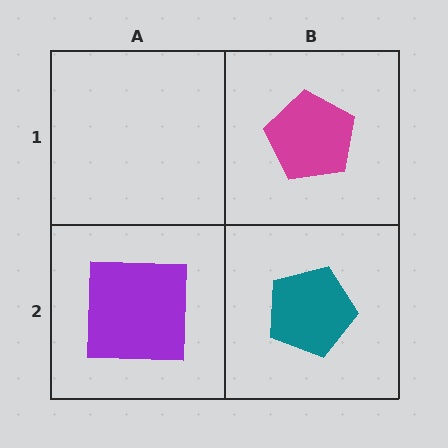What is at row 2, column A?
A purple square.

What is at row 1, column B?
A magenta pentagon.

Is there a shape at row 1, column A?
No, that cell is empty.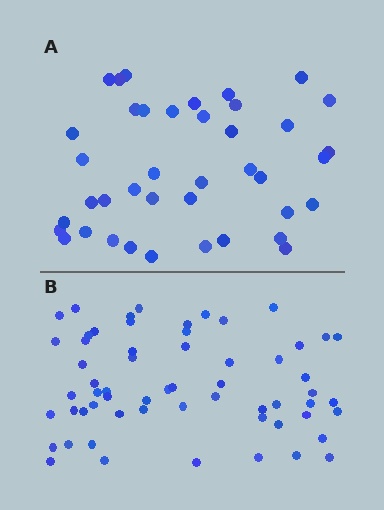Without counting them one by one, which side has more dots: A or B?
Region B (the bottom region) has more dots.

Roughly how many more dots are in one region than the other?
Region B has approximately 20 more dots than region A.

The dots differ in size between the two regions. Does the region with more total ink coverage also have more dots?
No. Region A has more total ink coverage because its dots are larger, but region B actually contains more individual dots. Total area can be misleading — the number of items is what matters here.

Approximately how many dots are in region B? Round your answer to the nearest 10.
About 60 dots.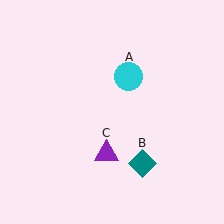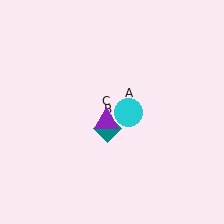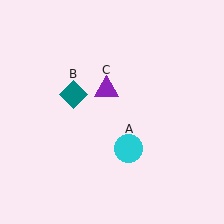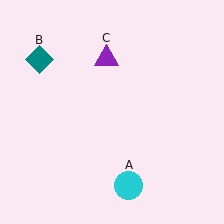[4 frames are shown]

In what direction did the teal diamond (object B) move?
The teal diamond (object B) moved up and to the left.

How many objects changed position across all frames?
3 objects changed position: cyan circle (object A), teal diamond (object B), purple triangle (object C).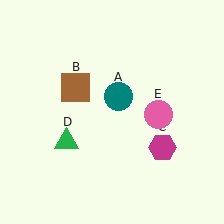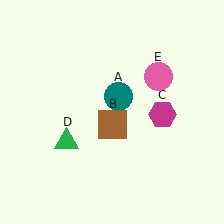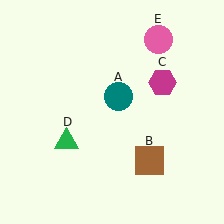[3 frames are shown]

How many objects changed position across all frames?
3 objects changed position: brown square (object B), magenta hexagon (object C), pink circle (object E).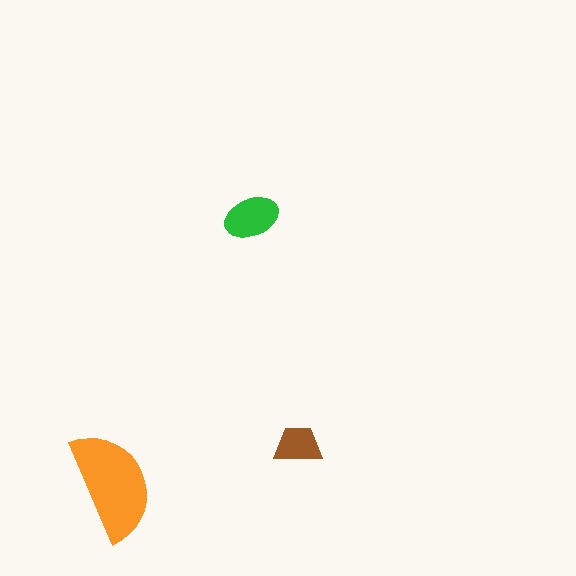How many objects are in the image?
There are 3 objects in the image.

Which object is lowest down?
The orange semicircle is bottommost.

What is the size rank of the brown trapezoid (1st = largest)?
3rd.